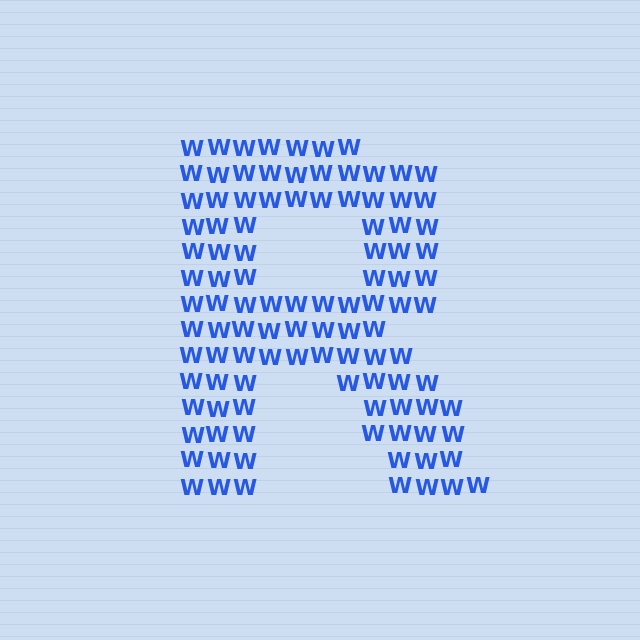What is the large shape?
The large shape is the letter R.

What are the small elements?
The small elements are letter W's.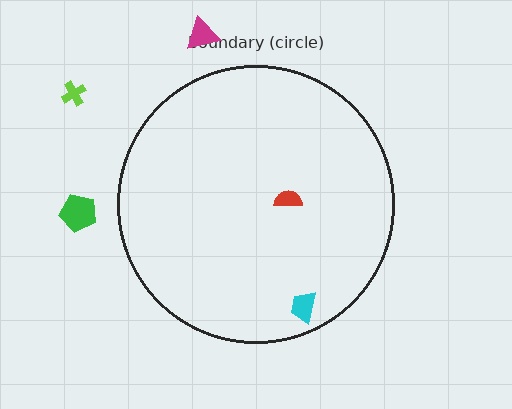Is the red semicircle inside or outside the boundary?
Inside.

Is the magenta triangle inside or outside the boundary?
Outside.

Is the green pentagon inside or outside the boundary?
Outside.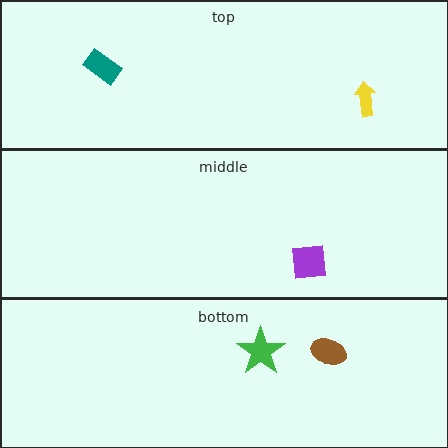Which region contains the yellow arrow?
The top region.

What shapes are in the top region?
The teal rectangle, the yellow arrow.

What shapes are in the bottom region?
The brown ellipse, the green star.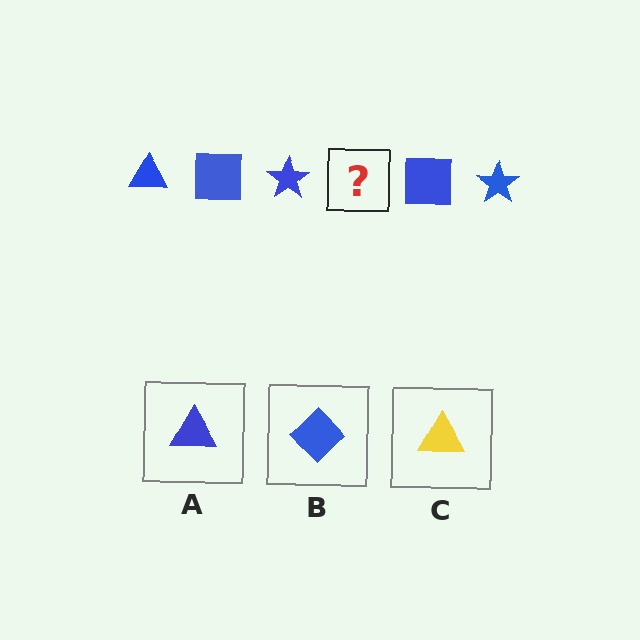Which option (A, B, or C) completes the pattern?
A.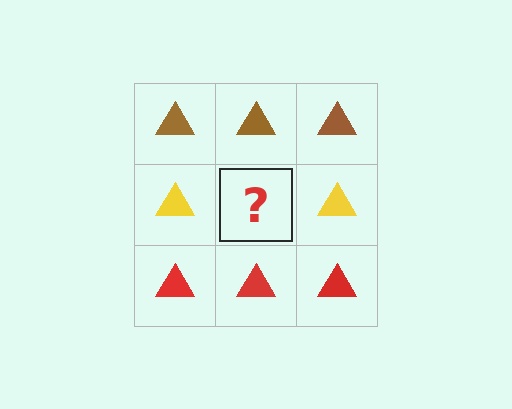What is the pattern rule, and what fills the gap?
The rule is that each row has a consistent color. The gap should be filled with a yellow triangle.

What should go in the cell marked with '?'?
The missing cell should contain a yellow triangle.